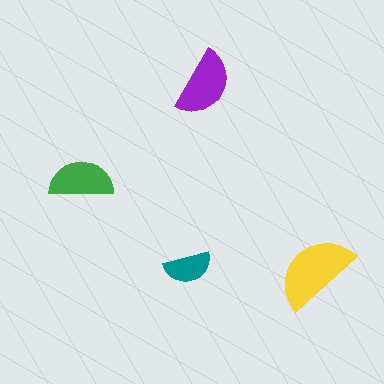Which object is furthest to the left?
The green semicircle is leftmost.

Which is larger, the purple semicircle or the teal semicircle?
The purple one.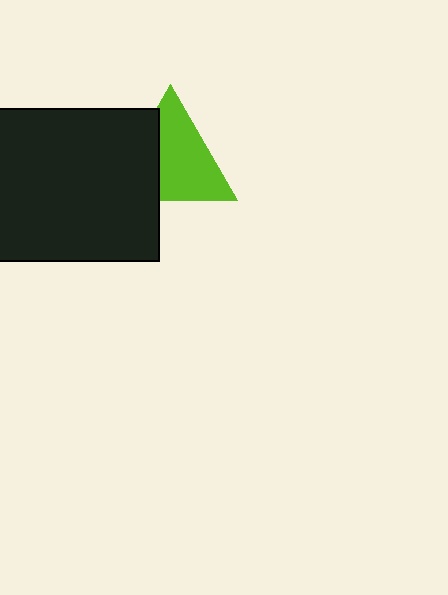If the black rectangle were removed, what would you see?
You would see the complete lime triangle.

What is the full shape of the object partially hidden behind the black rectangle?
The partially hidden object is a lime triangle.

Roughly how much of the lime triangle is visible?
Most of it is visible (roughly 65%).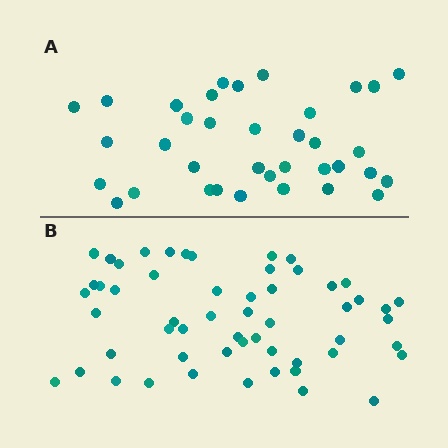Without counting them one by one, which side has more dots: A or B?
Region B (the bottom region) has more dots.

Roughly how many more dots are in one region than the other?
Region B has approximately 20 more dots than region A.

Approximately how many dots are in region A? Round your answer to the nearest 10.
About 40 dots. (The exact count is 36, which rounds to 40.)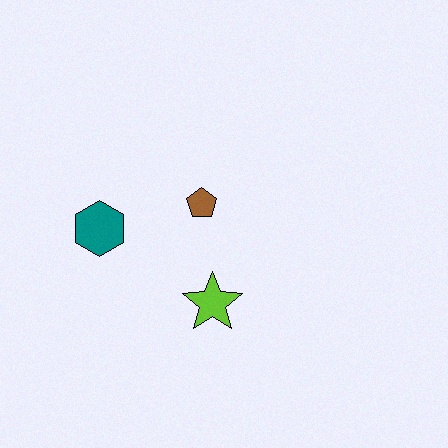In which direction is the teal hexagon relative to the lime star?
The teal hexagon is to the left of the lime star.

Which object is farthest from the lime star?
The teal hexagon is farthest from the lime star.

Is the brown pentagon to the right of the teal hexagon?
Yes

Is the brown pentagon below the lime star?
No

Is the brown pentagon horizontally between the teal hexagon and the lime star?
Yes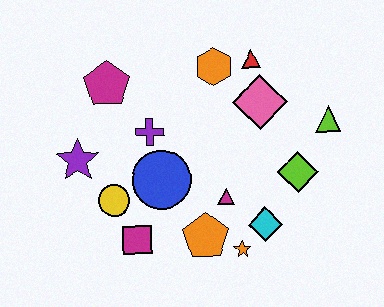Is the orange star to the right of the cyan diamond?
No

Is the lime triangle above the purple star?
Yes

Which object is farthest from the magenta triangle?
The magenta pentagon is farthest from the magenta triangle.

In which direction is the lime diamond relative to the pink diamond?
The lime diamond is below the pink diamond.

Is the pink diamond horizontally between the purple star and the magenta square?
No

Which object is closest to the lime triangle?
The lime diamond is closest to the lime triangle.